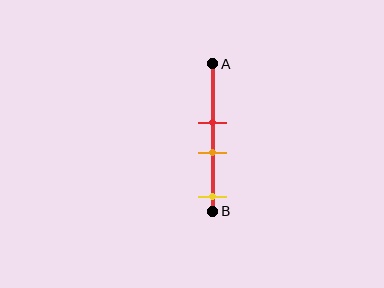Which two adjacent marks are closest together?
The red and orange marks are the closest adjacent pair.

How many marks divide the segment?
There are 3 marks dividing the segment.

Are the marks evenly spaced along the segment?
No, the marks are not evenly spaced.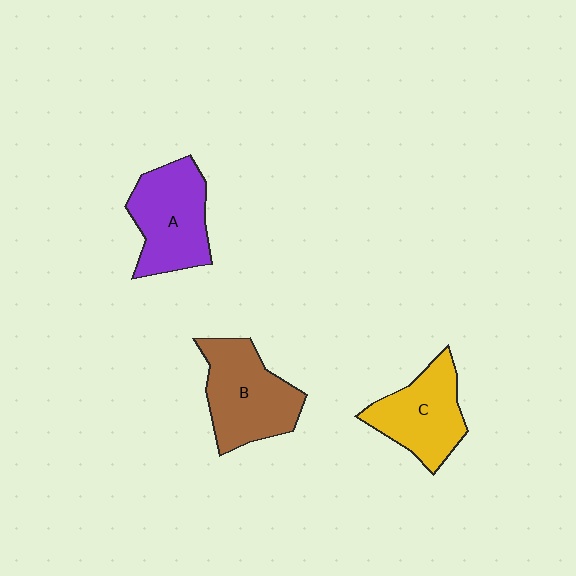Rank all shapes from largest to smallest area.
From largest to smallest: B (brown), A (purple), C (yellow).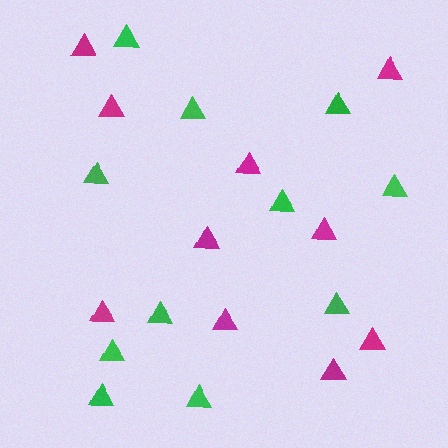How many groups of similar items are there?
There are 2 groups: one group of magenta triangles (10) and one group of green triangles (11).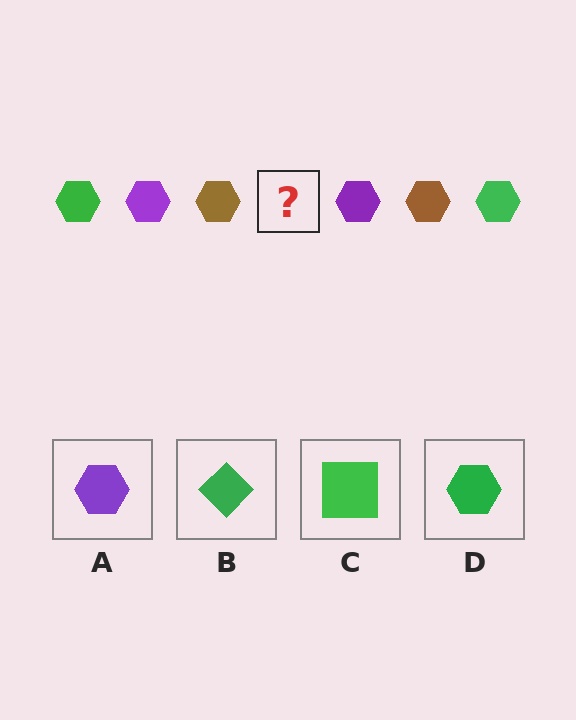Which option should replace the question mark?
Option D.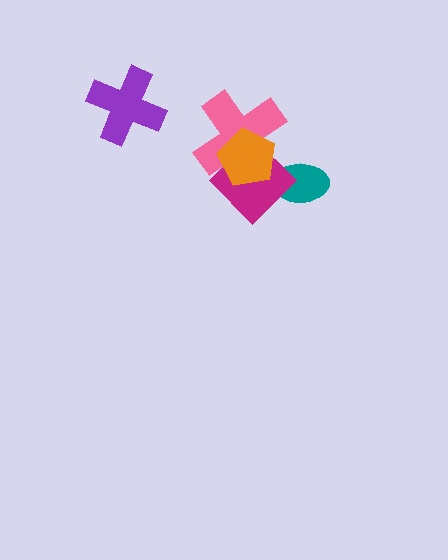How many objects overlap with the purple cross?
0 objects overlap with the purple cross.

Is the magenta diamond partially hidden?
Yes, it is partially covered by another shape.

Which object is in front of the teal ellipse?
The magenta diamond is in front of the teal ellipse.